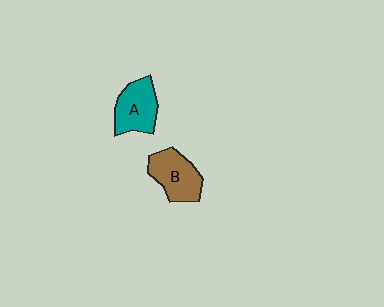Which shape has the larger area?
Shape B (brown).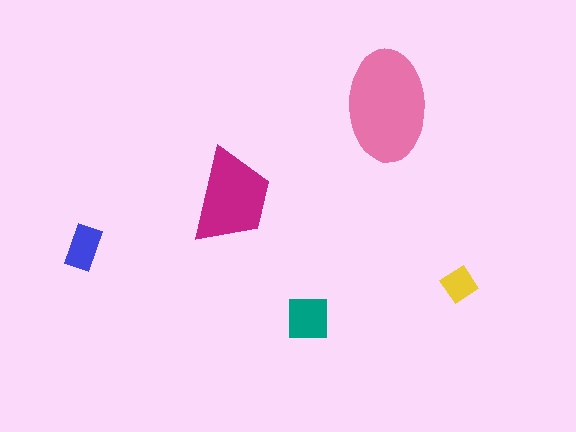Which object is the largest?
The pink ellipse.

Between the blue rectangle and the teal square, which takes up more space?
The teal square.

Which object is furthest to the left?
The blue rectangle is leftmost.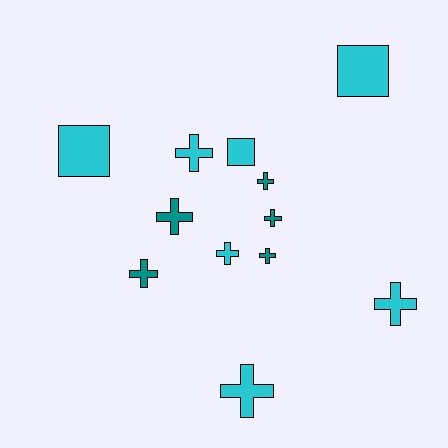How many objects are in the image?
There are 12 objects.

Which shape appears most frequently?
Cross, with 9 objects.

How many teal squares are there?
There are no teal squares.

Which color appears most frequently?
Cyan, with 7 objects.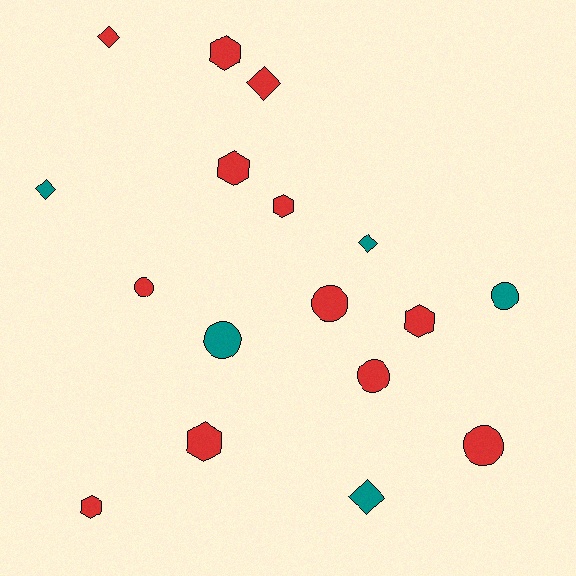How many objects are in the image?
There are 17 objects.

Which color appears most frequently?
Red, with 12 objects.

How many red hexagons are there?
There are 6 red hexagons.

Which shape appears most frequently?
Circle, with 6 objects.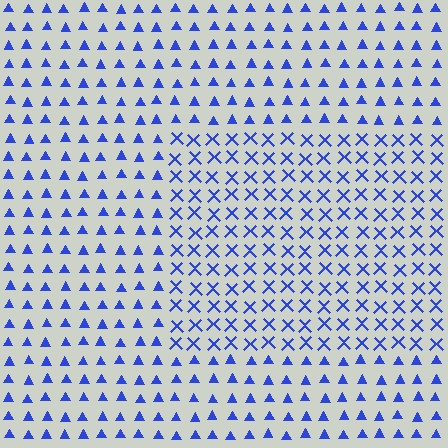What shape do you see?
I see a rectangle.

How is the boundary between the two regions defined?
The boundary is defined by a change in element shape: X marks inside vs. triangles outside. All elements share the same color and spacing.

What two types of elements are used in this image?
The image uses X marks inside the rectangle region and triangles outside it.